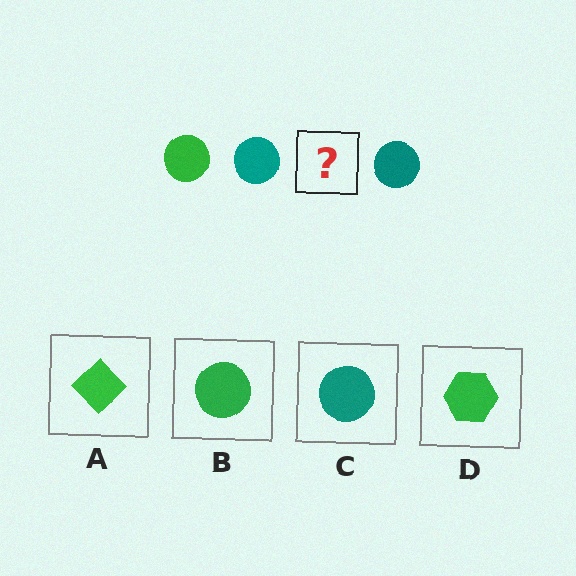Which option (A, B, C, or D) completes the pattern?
B.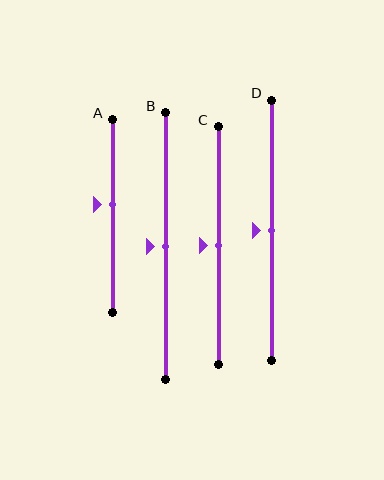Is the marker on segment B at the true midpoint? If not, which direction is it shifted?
Yes, the marker on segment B is at the true midpoint.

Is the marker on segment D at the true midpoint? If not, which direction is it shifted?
Yes, the marker on segment D is at the true midpoint.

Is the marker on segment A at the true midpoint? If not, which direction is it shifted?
No, the marker on segment A is shifted upward by about 6% of the segment length.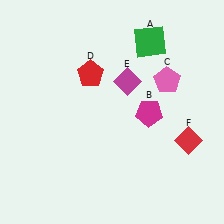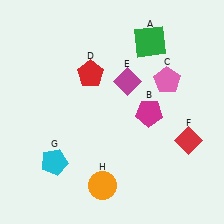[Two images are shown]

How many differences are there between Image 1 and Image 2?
There are 2 differences between the two images.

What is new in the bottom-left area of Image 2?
An orange circle (H) was added in the bottom-left area of Image 2.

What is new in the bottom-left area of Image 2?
A cyan pentagon (G) was added in the bottom-left area of Image 2.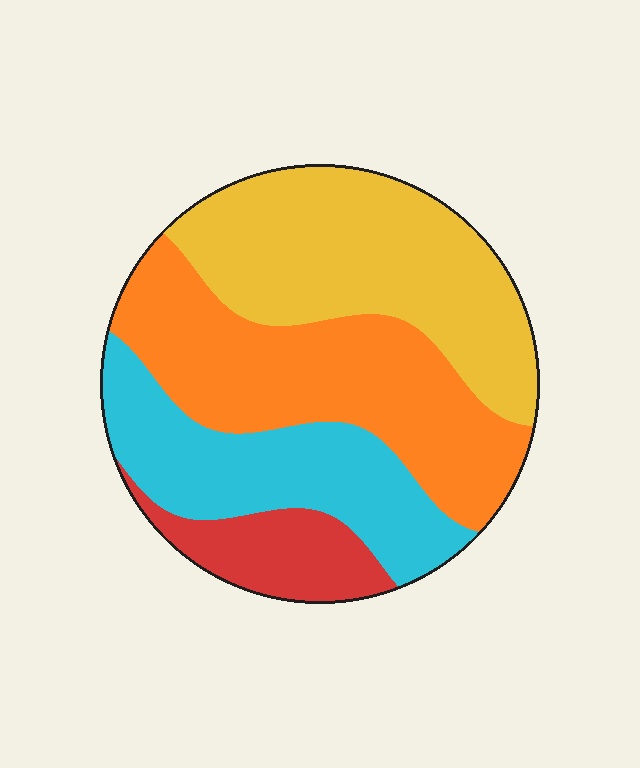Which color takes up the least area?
Red, at roughly 10%.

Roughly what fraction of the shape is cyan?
Cyan covers roughly 25% of the shape.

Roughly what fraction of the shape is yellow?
Yellow covers around 35% of the shape.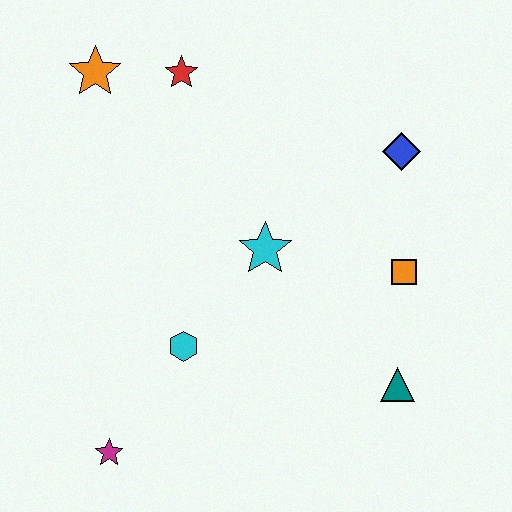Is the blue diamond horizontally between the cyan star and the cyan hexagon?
No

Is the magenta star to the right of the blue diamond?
No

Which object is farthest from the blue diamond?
The magenta star is farthest from the blue diamond.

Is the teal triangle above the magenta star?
Yes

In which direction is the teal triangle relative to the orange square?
The teal triangle is below the orange square.